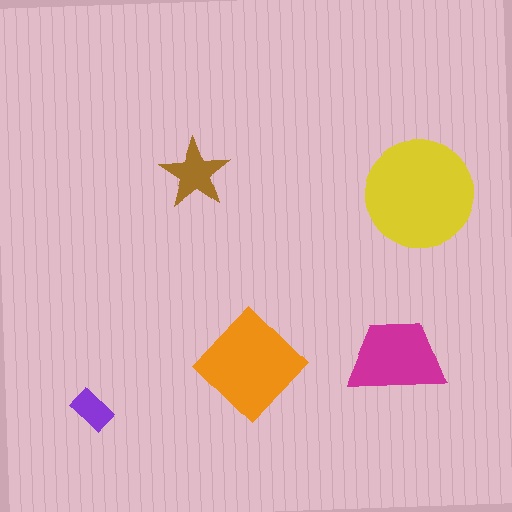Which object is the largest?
The yellow circle.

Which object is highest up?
The brown star is topmost.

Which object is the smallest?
The purple rectangle.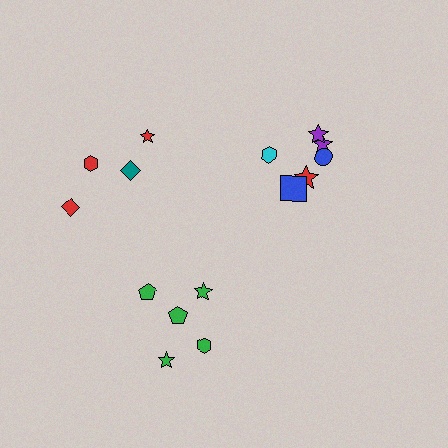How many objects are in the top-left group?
There are 4 objects.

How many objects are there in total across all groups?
There are 15 objects.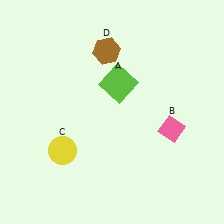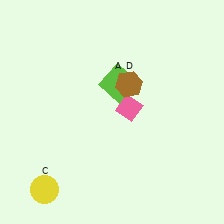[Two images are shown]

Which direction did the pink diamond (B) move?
The pink diamond (B) moved left.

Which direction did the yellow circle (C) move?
The yellow circle (C) moved down.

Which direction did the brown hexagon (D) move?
The brown hexagon (D) moved down.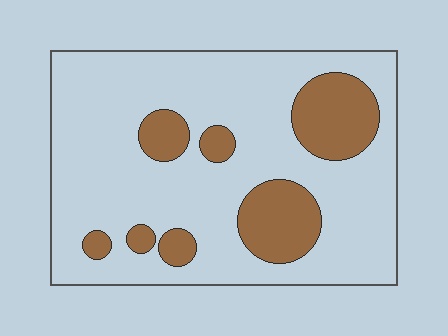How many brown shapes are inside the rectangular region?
7.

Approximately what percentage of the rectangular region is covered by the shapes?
Approximately 20%.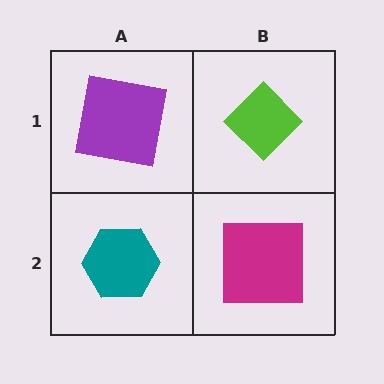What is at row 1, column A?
A purple square.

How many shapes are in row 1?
2 shapes.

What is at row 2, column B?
A magenta square.